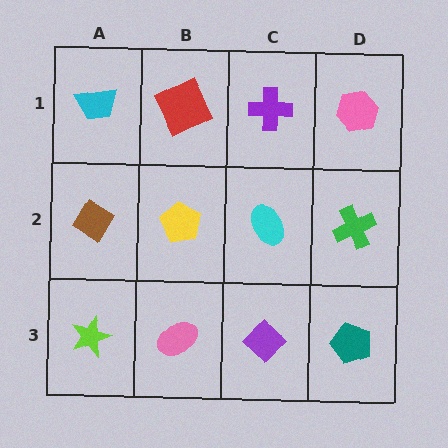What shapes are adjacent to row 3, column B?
A yellow pentagon (row 2, column B), a lime star (row 3, column A), a purple diamond (row 3, column C).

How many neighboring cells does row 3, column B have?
3.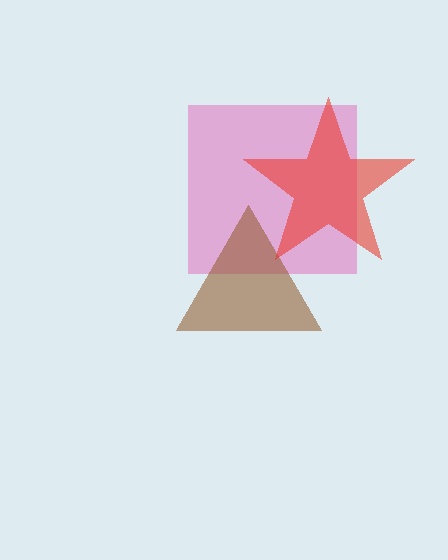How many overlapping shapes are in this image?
There are 3 overlapping shapes in the image.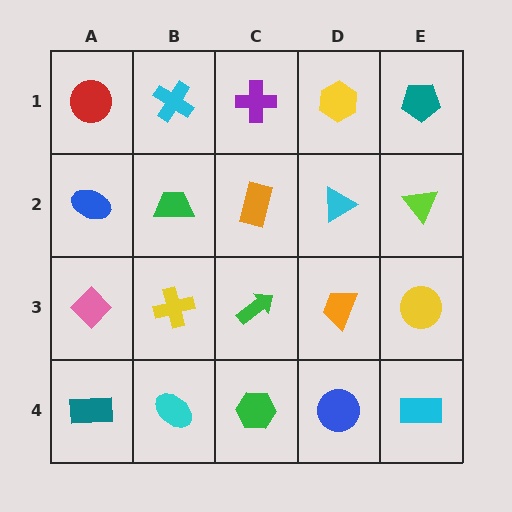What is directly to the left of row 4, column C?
A cyan ellipse.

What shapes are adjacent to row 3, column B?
A green trapezoid (row 2, column B), a cyan ellipse (row 4, column B), a pink diamond (row 3, column A), a green arrow (row 3, column C).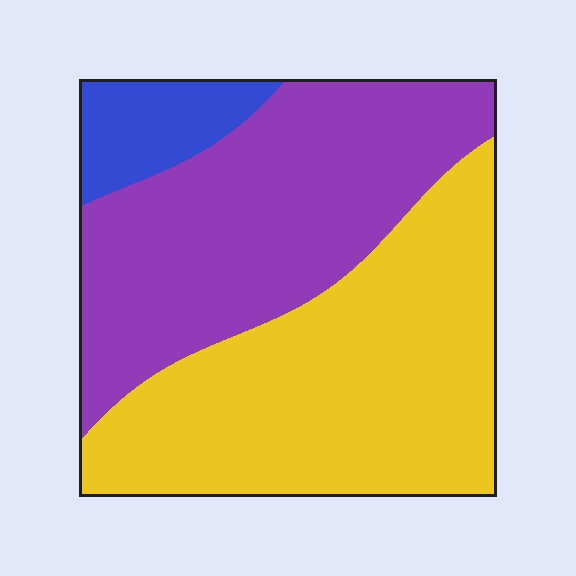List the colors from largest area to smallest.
From largest to smallest: yellow, purple, blue.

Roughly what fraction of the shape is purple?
Purple covers about 45% of the shape.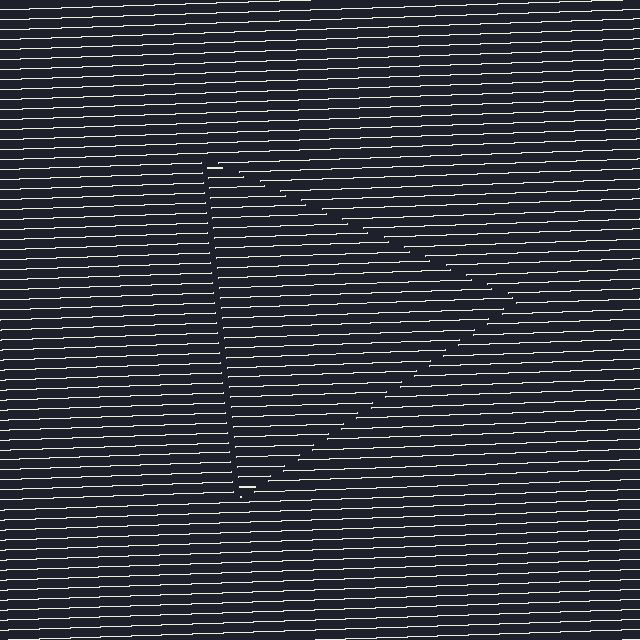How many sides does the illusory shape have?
3 sides — the line-ends trace a triangle.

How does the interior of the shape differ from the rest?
The interior of the shape contains the same grating, shifted by half a period — the contour is defined by the phase discontinuity where line-ends from the inner and outer gratings abut.